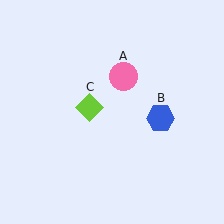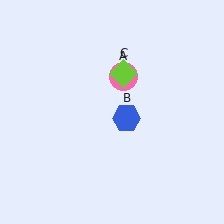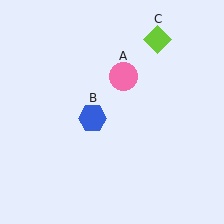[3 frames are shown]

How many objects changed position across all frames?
2 objects changed position: blue hexagon (object B), lime diamond (object C).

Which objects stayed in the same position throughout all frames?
Pink circle (object A) remained stationary.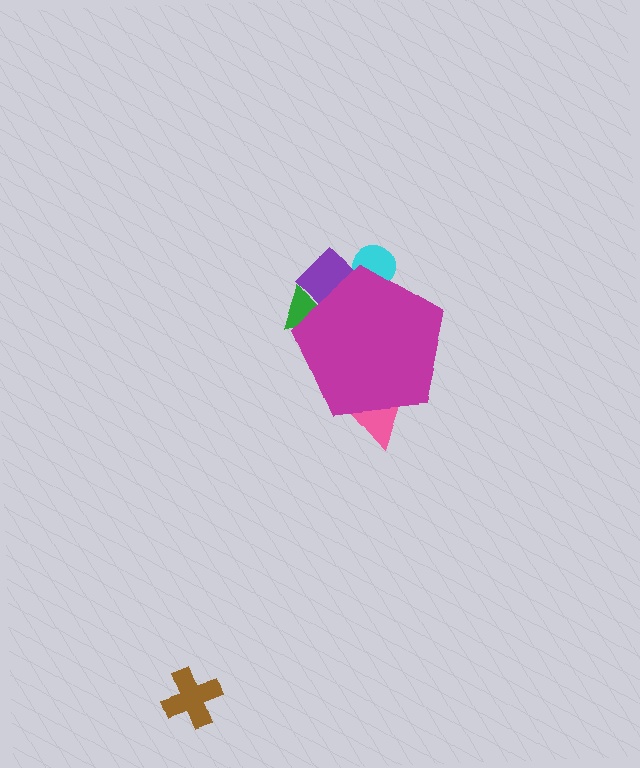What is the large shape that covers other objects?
A magenta pentagon.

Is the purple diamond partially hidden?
Yes, the purple diamond is partially hidden behind the magenta pentagon.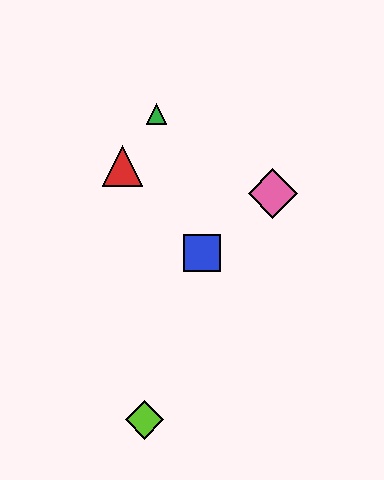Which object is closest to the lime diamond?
The blue square is closest to the lime diamond.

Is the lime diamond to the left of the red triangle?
No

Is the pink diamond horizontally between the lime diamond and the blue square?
No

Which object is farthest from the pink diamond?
The lime diamond is farthest from the pink diamond.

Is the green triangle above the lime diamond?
Yes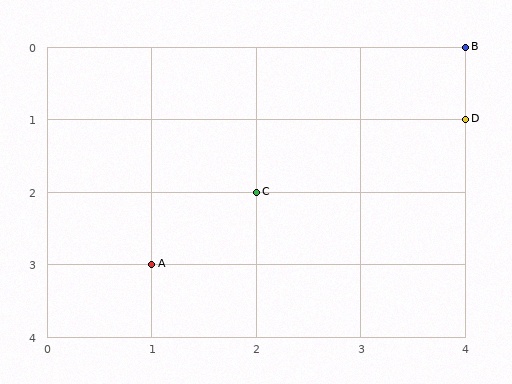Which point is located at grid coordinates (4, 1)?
Point D is at (4, 1).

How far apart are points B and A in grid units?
Points B and A are 3 columns and 3 rows apart (about 4.2 grid units diagonally).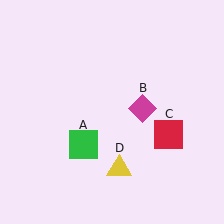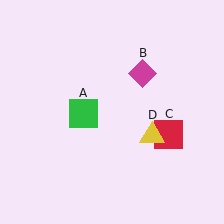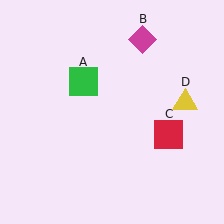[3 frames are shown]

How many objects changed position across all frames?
3 objects changed position: green square (object A), magenta diamond (object B), yellow triangle (object D).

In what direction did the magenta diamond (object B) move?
The magenta diamond (object B) moved up.